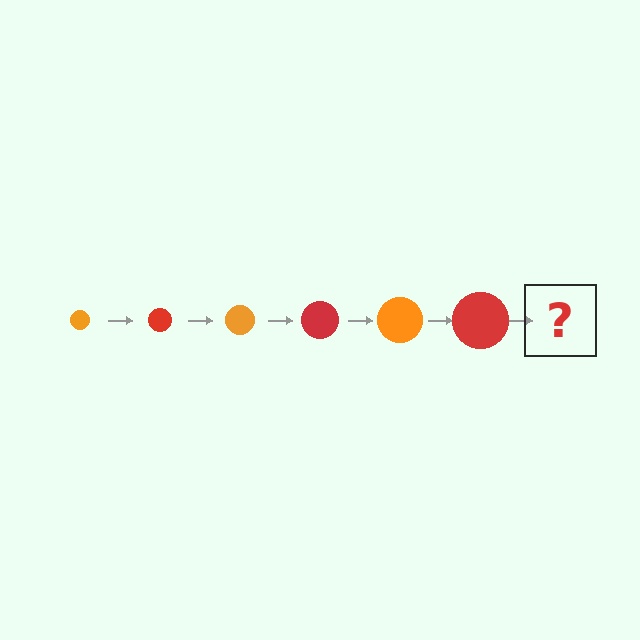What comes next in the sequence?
The next element should be an orange circle, larger than the previous one.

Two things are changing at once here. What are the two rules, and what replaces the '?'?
The two rules are that the circle grows larger each step and the color cycles through orange and red. The '?' should be an orange circle, larger than the previous one.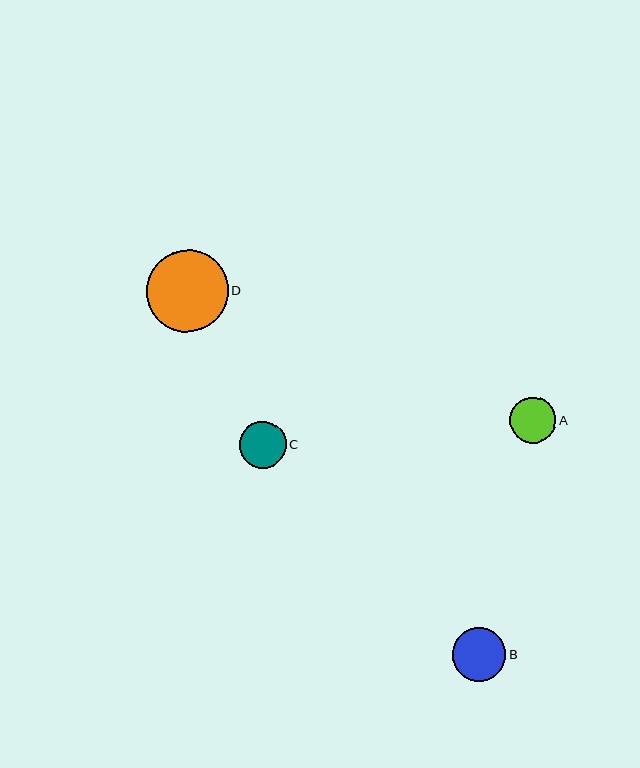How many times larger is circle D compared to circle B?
Circle D is approximately 1.5 times the size of circle B.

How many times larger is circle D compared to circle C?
Circle D is approximately 1.8 times the size of circle C.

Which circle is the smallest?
Circle A is the smallest with a size of approximately 46 pixels.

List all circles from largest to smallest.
From largest to smallest: D, B, C, A.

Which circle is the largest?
Circle D is the largest with a size of approximately 81 pixels.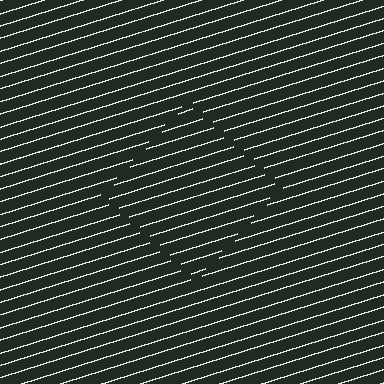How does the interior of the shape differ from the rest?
The interior of the shape contains the same grating, shifted by half a period — the contour is defined by the phase discontinuity where line-ends from the inner and outer gratings abut.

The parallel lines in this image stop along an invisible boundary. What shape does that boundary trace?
An illusory square. The interior of the shape contains the same grating, shifted by half a period — the contour is defined by the phase discontinuity where line-ends from the inner and outer gratings abut.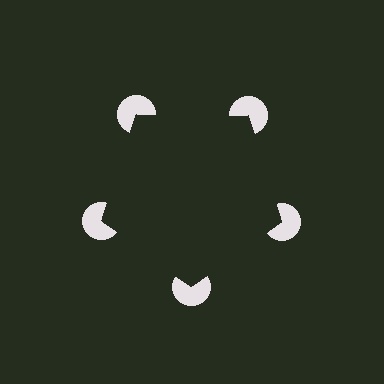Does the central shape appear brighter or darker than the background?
It typically appears slightly darker than the background, even though no actual brightness change is drawn.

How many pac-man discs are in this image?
There are 5 — one at each vertex of the illusory pentagon.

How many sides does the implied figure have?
5 sides.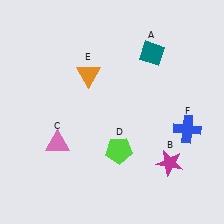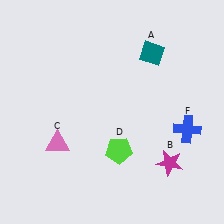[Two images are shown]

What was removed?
The orange triangle (E) was removed in Image 2.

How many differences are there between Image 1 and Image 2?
There is 1 difference between the two images.